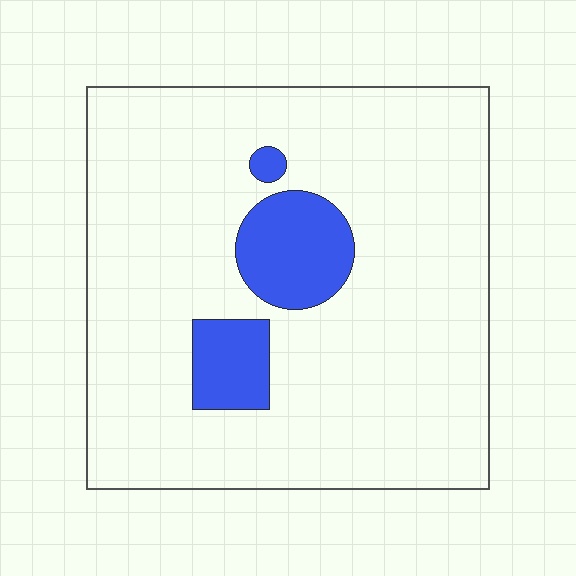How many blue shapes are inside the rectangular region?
3.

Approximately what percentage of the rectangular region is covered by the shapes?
Approximately 10%.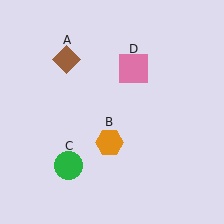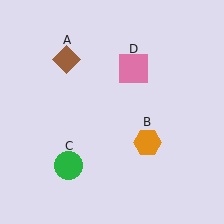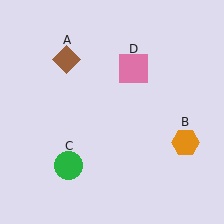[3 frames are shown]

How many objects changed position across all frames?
1 object changed position: orange hexagon (object B).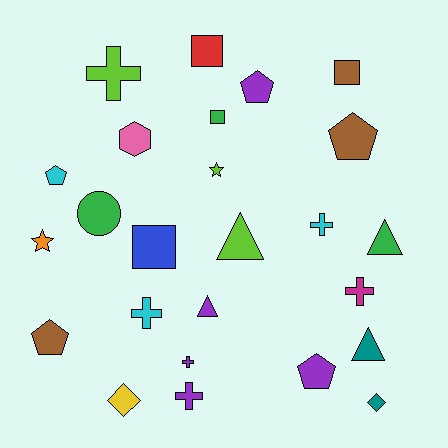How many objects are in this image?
There are 25 objects.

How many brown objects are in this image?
There are 3 brown objects.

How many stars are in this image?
There are 2 stars.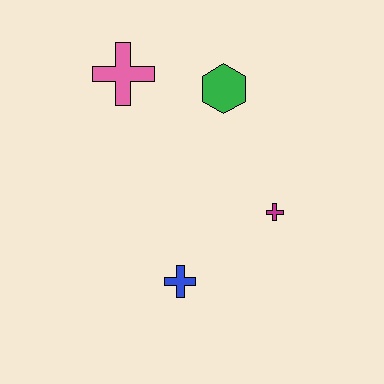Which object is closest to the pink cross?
The green hexagon is closest to the pink cross.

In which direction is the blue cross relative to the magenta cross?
The blue cross is to the left of the magenta cross.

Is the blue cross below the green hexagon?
Yes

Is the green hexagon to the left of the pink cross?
No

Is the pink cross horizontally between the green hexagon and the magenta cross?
No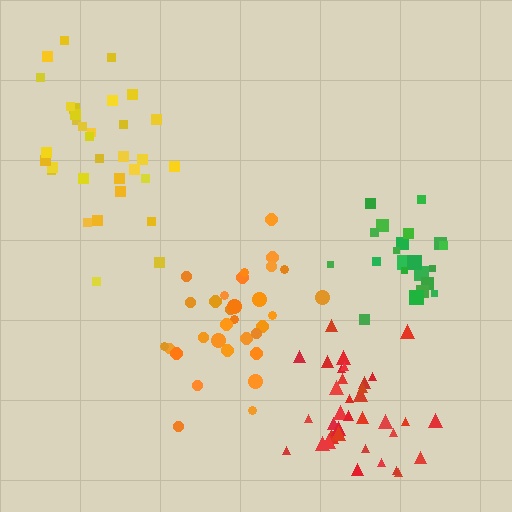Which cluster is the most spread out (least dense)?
Yellow.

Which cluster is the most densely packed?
Green.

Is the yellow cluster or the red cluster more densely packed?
Red.